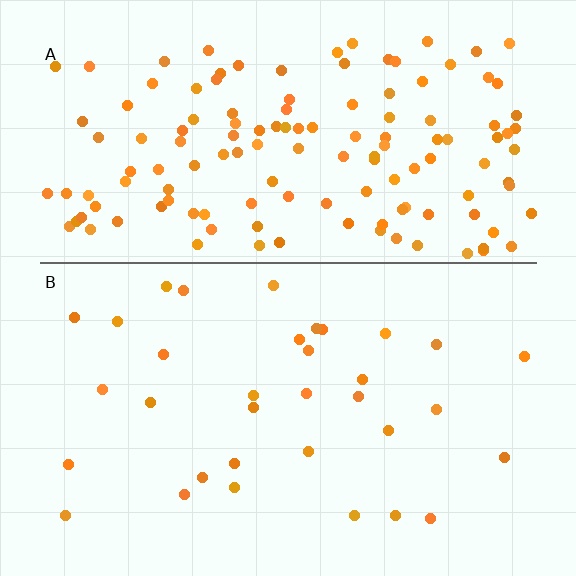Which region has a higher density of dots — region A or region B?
A (the top).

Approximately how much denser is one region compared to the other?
Approximately 4.1× — region A over region B.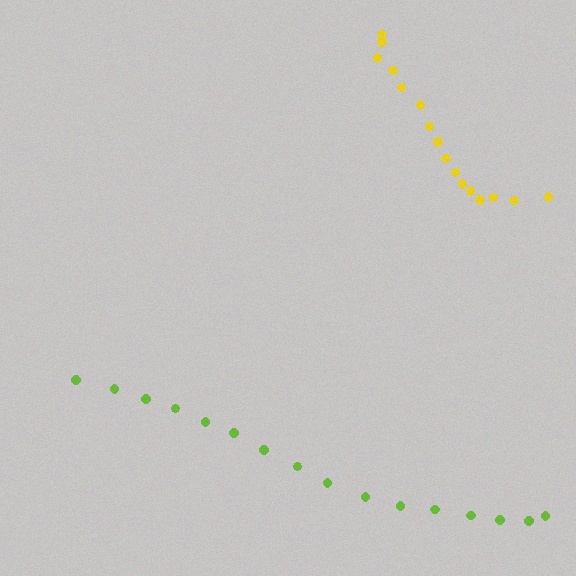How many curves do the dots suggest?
There are 2 distinct paths.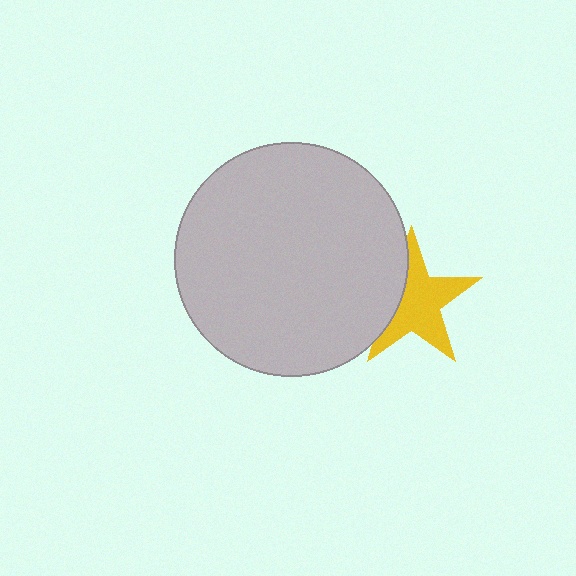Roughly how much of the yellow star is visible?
Most of it is visible (roughly 69%).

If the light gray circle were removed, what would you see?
You would see the complete yellow star.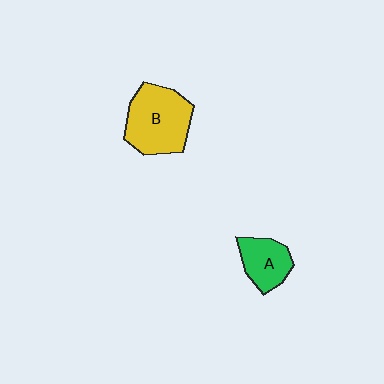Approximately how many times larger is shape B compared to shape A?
Approximately 1.8 times.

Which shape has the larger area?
Shape B (yellow).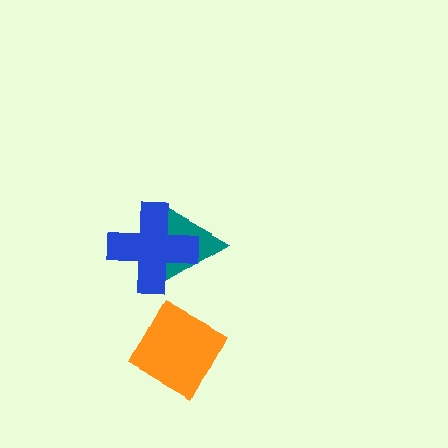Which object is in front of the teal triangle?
The blue cross is in front of the teal triangle.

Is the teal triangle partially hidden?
Yes, it is partially covered by another shape.